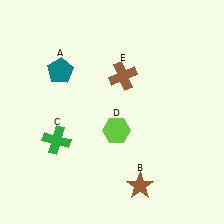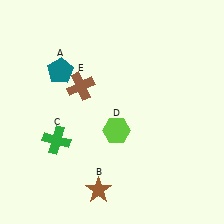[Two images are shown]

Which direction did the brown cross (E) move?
The brown cross (E) moved left.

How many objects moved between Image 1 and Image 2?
2 objects moved between the two images.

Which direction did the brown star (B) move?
The brown star (B) moved left.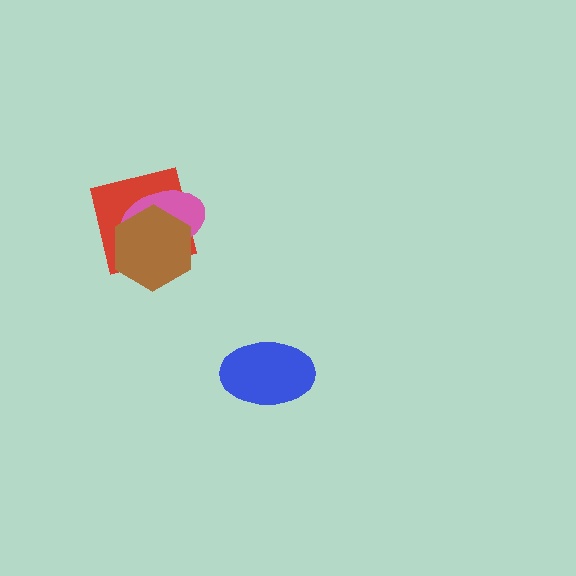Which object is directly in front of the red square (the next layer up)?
The pink ellipse is directly in front of the red square.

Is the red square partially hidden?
Yes, it is partially covered by another shape.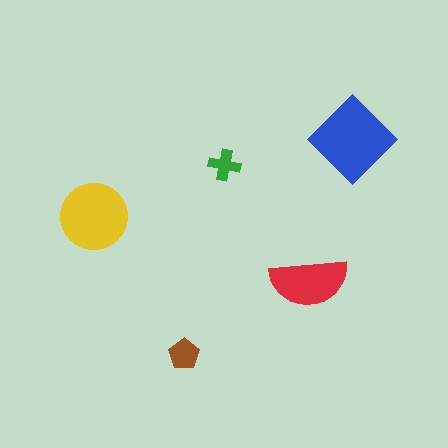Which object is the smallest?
The green cross.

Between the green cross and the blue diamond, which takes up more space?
The blue diamond.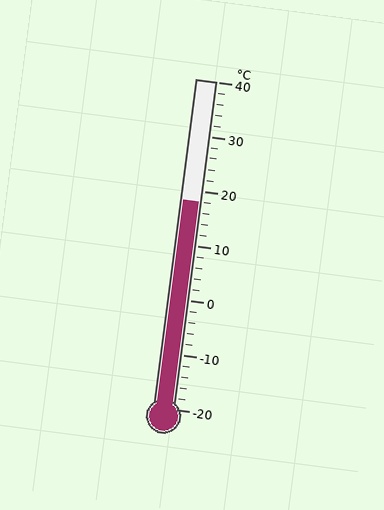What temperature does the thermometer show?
The thermometer shows approximately 18°C.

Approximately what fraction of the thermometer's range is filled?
The thermometer is filled to approximately 65% of its range.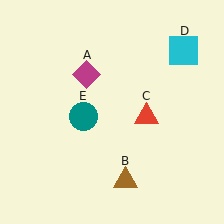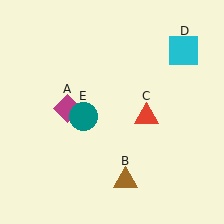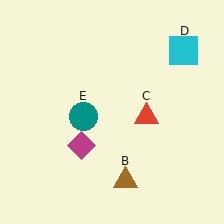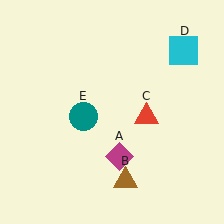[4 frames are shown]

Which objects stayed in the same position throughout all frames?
Brown triangle (object B) and red triangle (object C) and cyan square (object D) and teal circle (object E) remained stationary.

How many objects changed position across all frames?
1 object changed position: magenta diamond (object A).